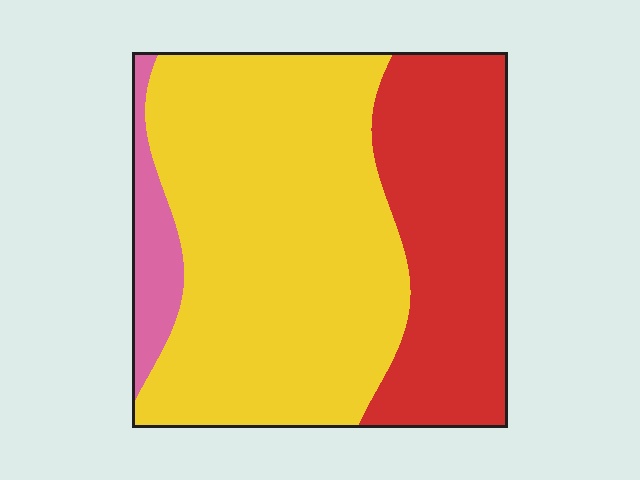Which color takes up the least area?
Pink, at roughly 10%.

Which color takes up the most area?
Yellow, at roughly 60%.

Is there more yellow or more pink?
Yellow.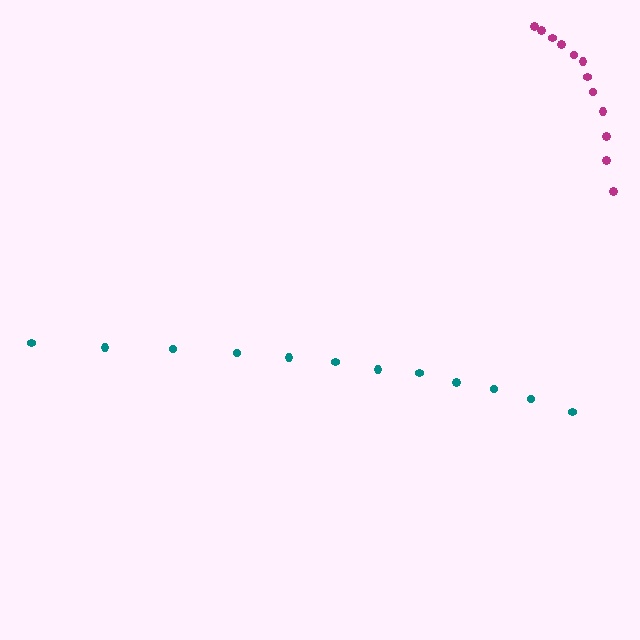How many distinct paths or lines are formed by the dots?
There are 2 distinct paths.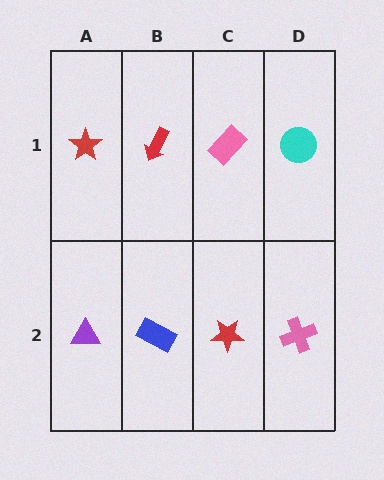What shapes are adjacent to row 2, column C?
A pink rectangle (row 1, column C), a blue rectangle (row 2, column B), a pink cross (row 2, column D).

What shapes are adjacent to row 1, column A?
A purple triangle (row 2, column A), a red arrow (row 1, column B).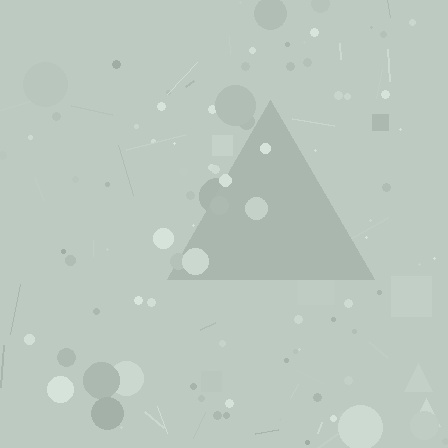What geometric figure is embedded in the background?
A triangle is embedded in the background.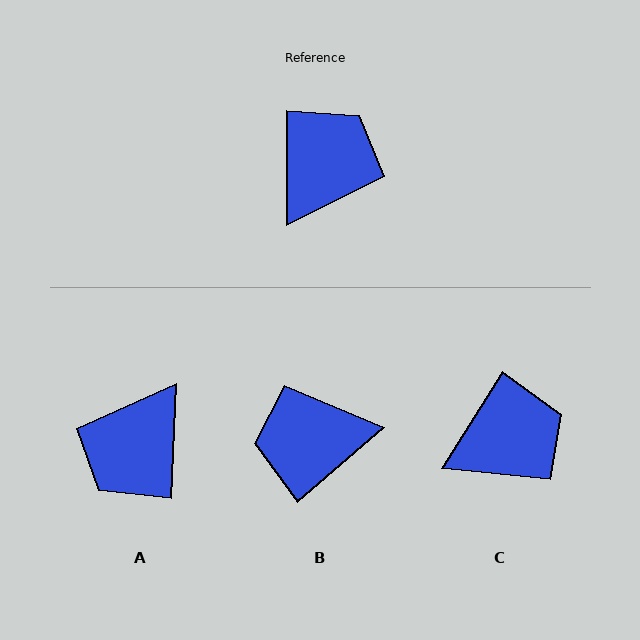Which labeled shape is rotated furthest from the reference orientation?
A, about 178 degrees away.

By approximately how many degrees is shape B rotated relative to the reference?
Approximately 131 degrees counter-clockwise.